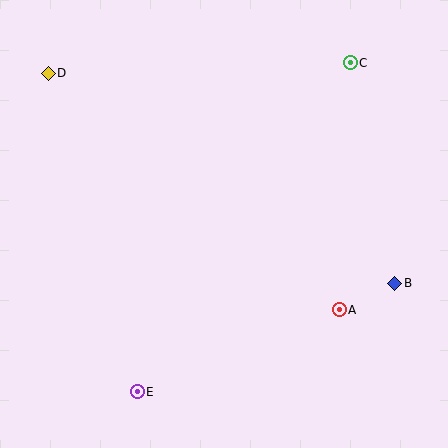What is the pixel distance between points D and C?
The distance between D and C is 302 pixels.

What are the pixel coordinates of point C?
Point C is at (350, 63).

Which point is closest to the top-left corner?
Point D is closest to the top-left corner.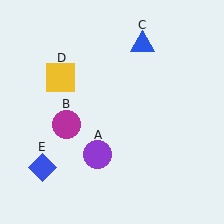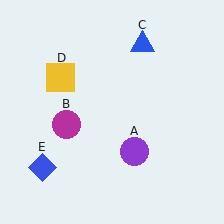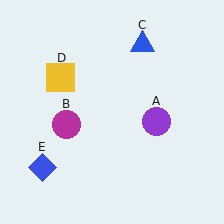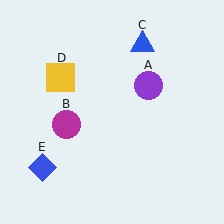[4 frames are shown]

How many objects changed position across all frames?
1 object changed position: purple circle (object A).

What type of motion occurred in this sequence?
The purple circle (object A) rotated counterclockwise around the center of the scene.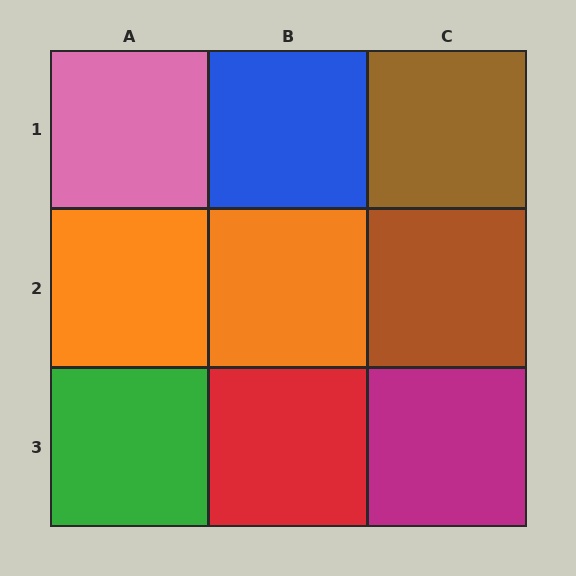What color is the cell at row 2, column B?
Orange.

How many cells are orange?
2 cells are orange.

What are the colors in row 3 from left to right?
Green, red, magenta.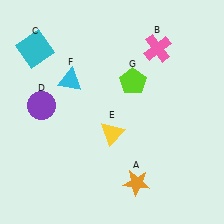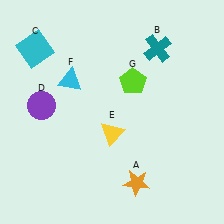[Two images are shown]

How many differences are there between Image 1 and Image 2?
There is 1 difference between the two images.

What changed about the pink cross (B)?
In Image 1, B is pink. In Image 2, it changed to teal.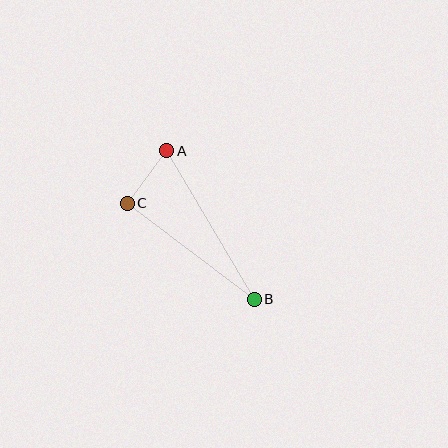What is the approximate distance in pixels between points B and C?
The distance between B and C is approximately 159 pixels.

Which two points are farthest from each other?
Points A and B are farthest from each other.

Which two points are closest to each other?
Points A and C are closest to each other.